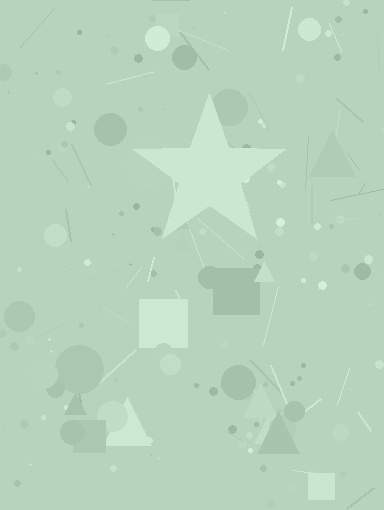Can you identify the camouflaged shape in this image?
The camouflaged shape is a star.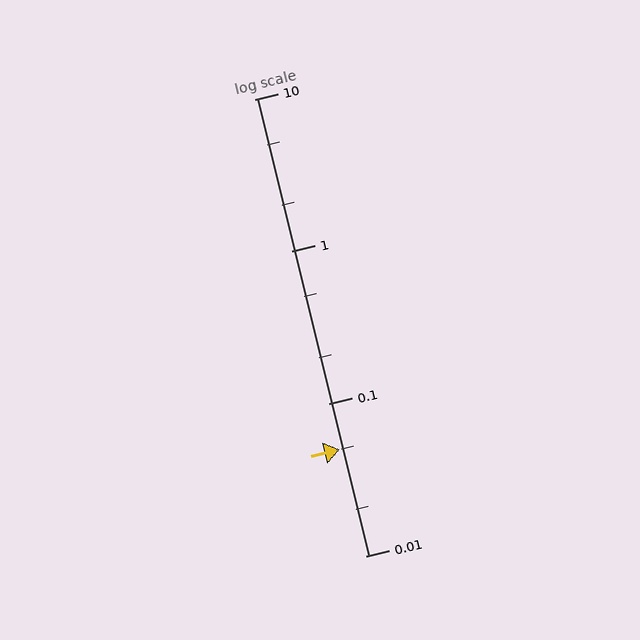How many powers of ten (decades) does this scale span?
The scale spans 3 decades, from 0.01 to 10.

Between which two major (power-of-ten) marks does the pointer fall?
The pointer is between 0.01 and 0.1.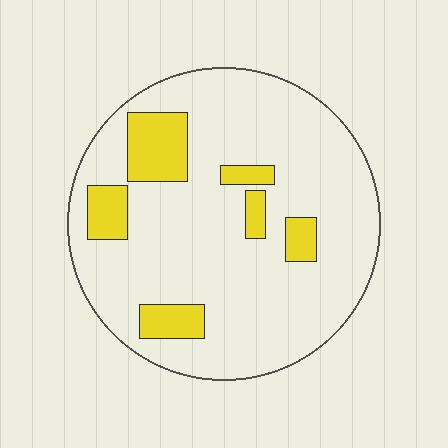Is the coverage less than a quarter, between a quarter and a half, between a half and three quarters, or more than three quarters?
Less than a quarter.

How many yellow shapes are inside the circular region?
6.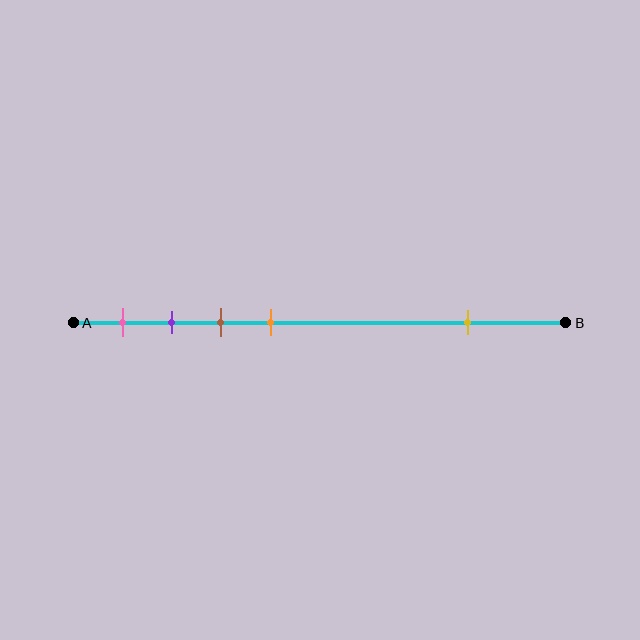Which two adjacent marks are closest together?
The purple and brown marks are the closest adjacent pair.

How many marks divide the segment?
There are 5 marks dividing the segment.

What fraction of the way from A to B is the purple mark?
The purple mark is approximately 20% (0.2) of the way from A to B.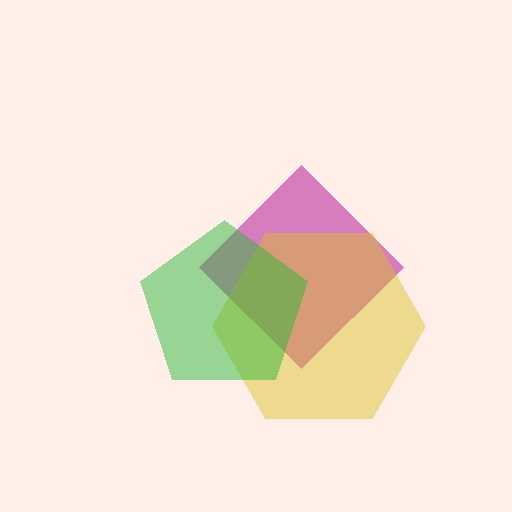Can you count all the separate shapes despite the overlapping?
Yes, there are 3 separate shapes.